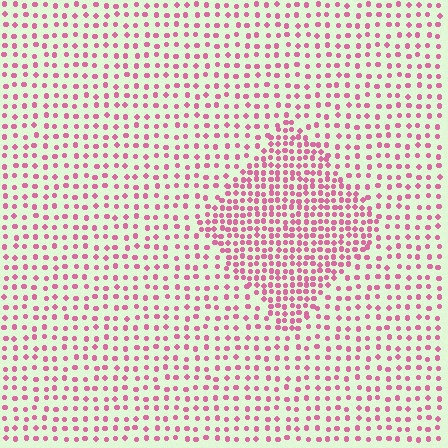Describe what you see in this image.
The image contains small pink elements arranged at two different densities. A diamond-shaped region is visible where the elements are more densely packed than the surrounding area.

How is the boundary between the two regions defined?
The boundary is defined by a change in element density (approximately 2.1x ratio). All elements are the same color, size, and shape.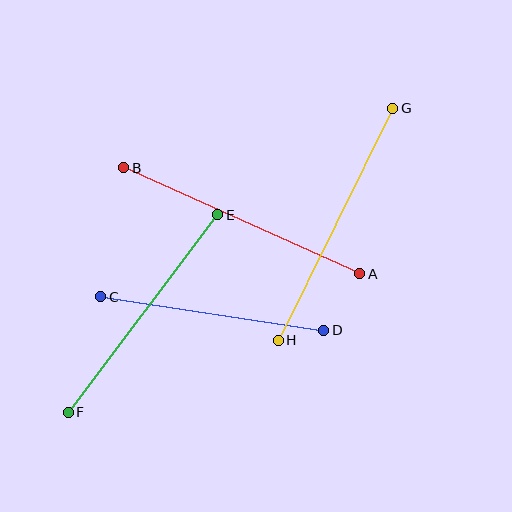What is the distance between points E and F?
The distance is approximately 248 pixels.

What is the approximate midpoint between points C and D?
The midpoint is at approximately (212, 314) pixels.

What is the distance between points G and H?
The distance is approximately 259 pixels.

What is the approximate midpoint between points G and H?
The midpoint is at approximately (336, 224) pixels.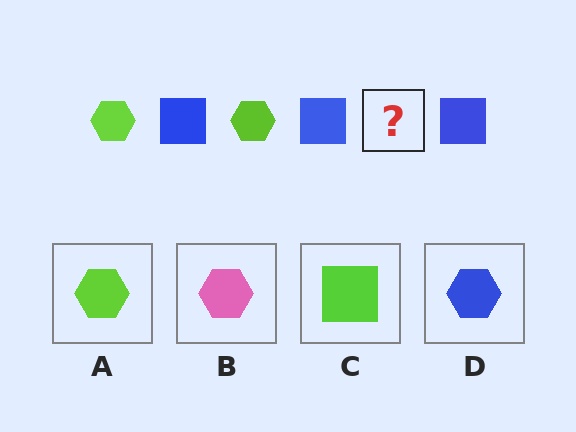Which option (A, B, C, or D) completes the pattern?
A.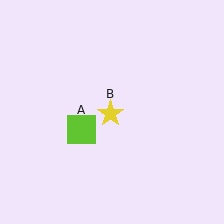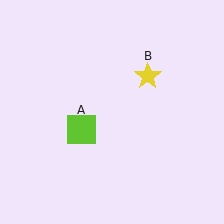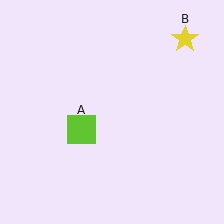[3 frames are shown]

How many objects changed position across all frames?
1 object changed position: yellow star (object B).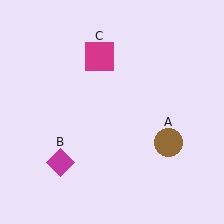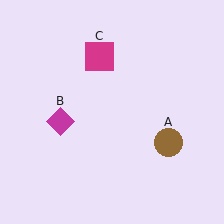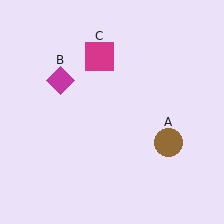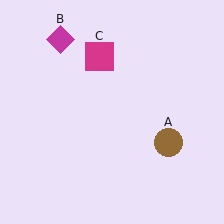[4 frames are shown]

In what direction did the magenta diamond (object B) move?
The magenta diamond (object B) moved up.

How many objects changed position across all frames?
1 object changed position: magenta diamond (object B).